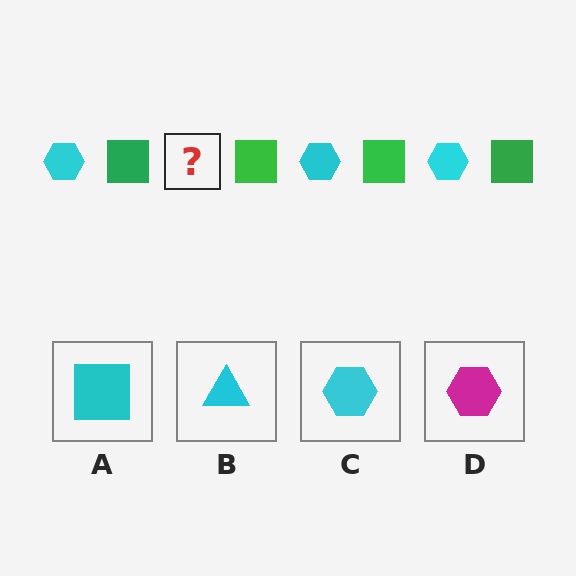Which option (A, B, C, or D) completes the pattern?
C.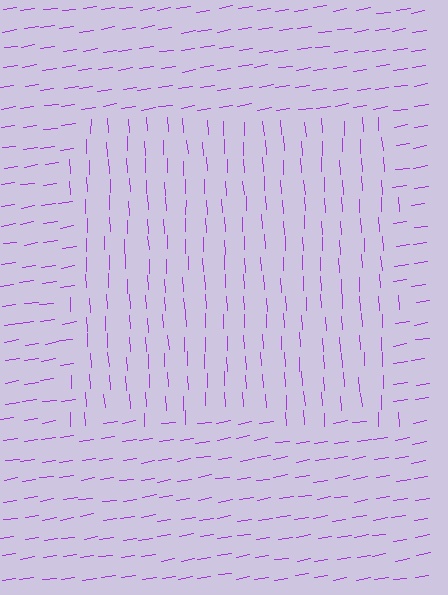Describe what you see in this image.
The image is filled with small purple line segments. A rectangle region in the image has lines oriented differently from the surrounding lines, creating a visible texture boundary.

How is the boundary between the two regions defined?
The boundary is defined purely by a change in line orientation (approximately 84 degrees difference). All lines are the same color and thickness.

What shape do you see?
I see a rectangle.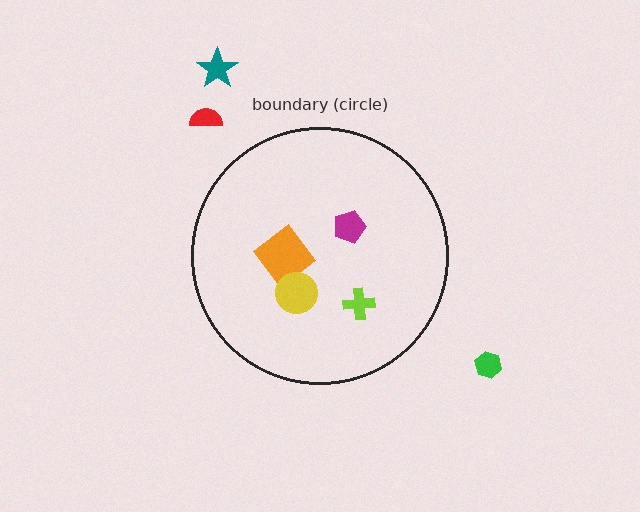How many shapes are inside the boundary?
4 inside, 3 outside.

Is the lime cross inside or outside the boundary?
Inside.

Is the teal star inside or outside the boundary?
Outside.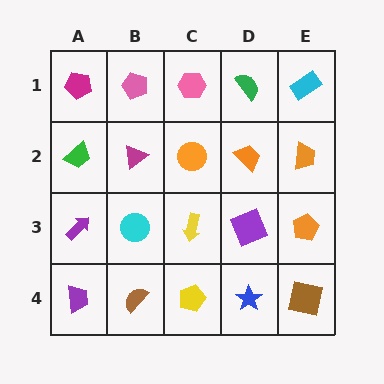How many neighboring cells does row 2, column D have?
4.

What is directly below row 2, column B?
A cyan circle.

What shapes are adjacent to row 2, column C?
A pink hexagon (row 1, column C), a yellow arrow (row 3, column C), a magenta triangle (row 2, column B), an orange trapezoid (row 2, column D).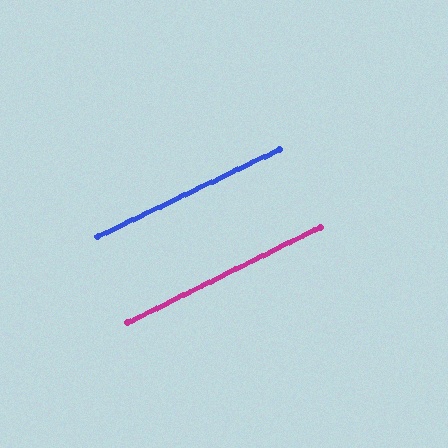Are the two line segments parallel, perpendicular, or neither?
Parallel — their directions differ by only 0.5°.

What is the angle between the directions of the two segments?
Approximately 0 degrees.